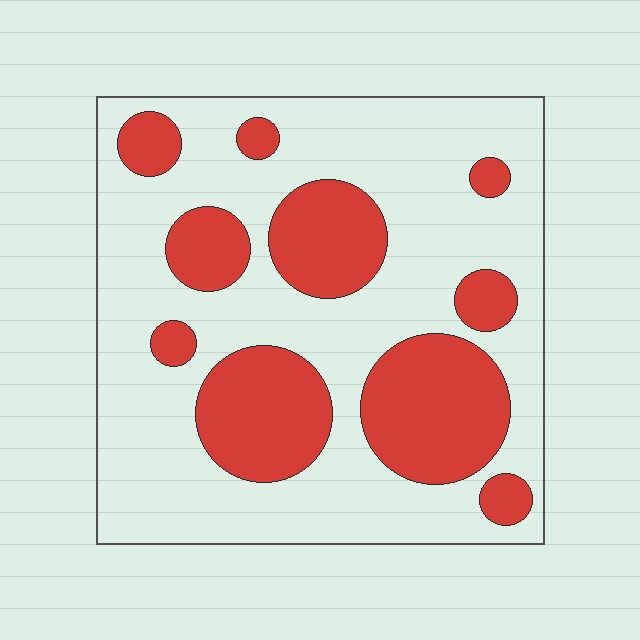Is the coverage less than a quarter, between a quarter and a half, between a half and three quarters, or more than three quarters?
Between a quarter and a half.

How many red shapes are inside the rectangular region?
10.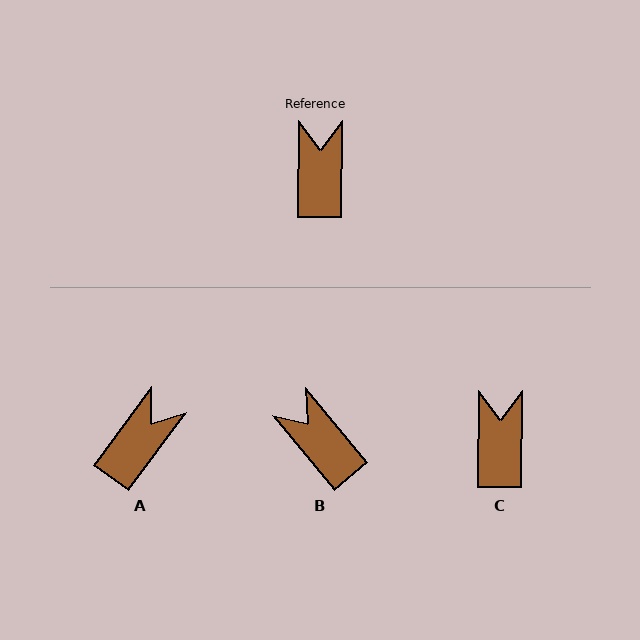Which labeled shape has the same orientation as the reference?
C.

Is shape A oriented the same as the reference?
No, it is off by about 36 degrees.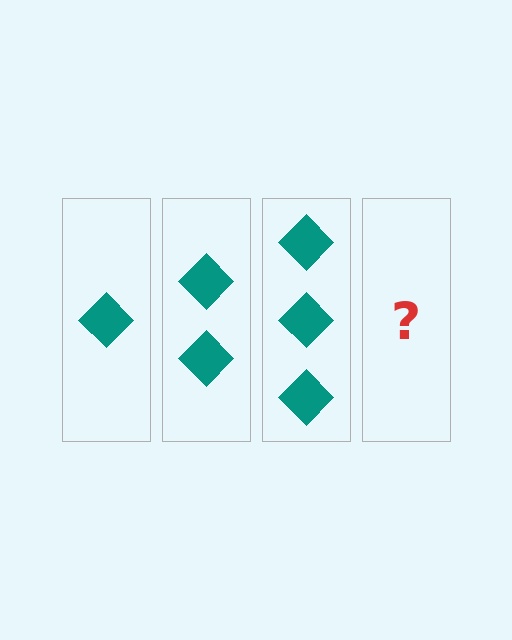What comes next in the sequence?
The next element should be 4 diamonds.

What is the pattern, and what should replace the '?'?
The pattern is that each step adds one more diamond. The '?' should be 4 diamonds.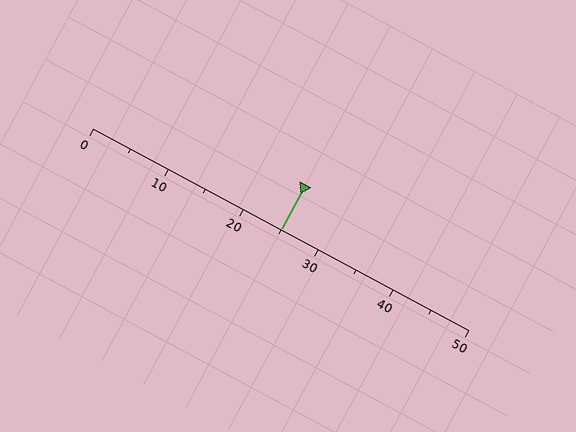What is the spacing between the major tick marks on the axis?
The major ticks are spaced 10 apart.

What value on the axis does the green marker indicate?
The marker indicates approximately 25.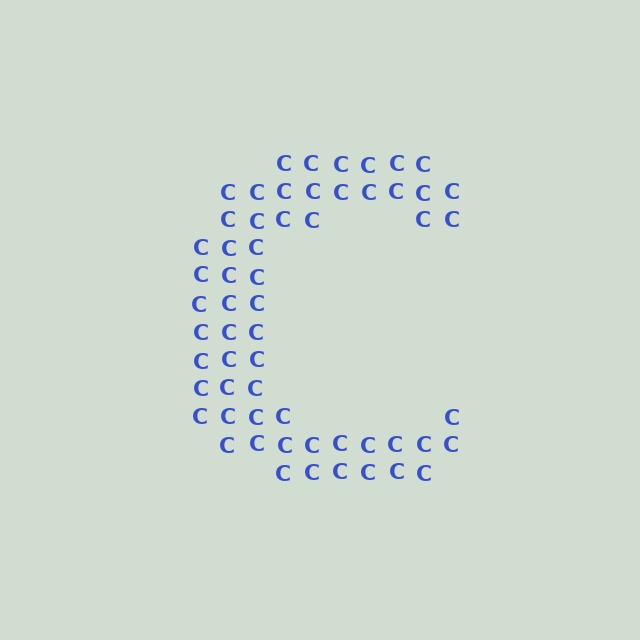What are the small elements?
The small elements are letter C's.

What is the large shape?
The large shape is the letter C.